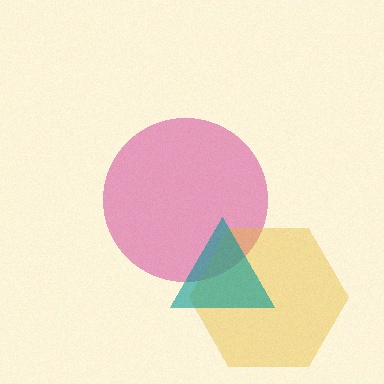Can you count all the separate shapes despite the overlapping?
Yes, there are 3 separate shapes.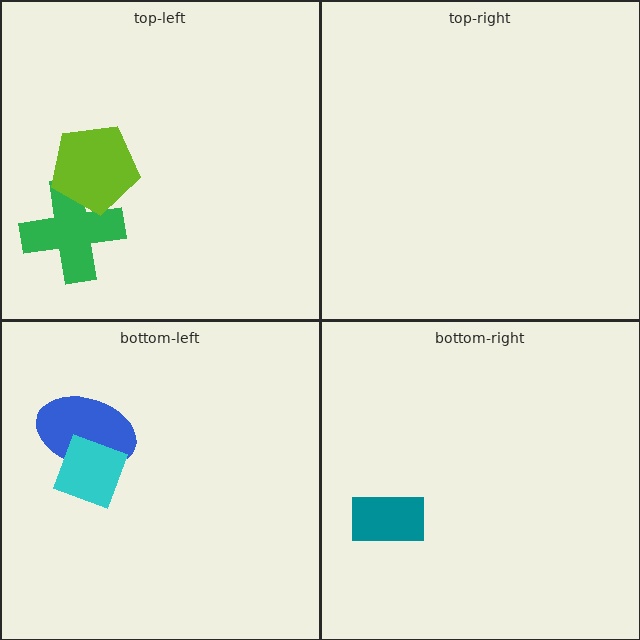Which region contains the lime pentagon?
The top-left region.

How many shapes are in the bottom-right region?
1.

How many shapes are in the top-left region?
2.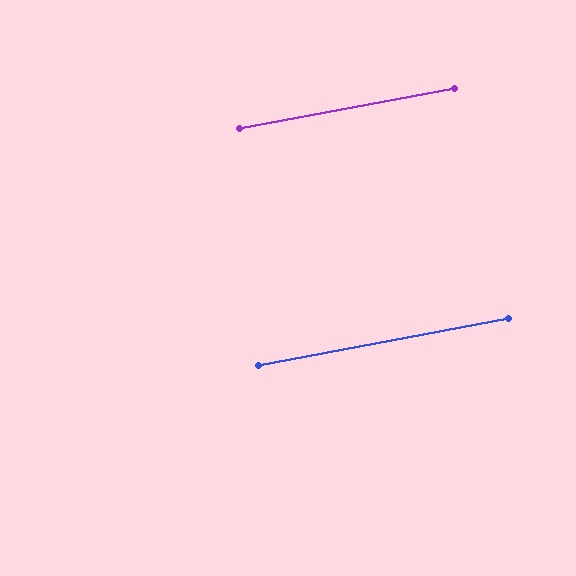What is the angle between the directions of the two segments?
Approximately 0 degrees.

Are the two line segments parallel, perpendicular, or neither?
Parallel — their directions differ by only 0.0°.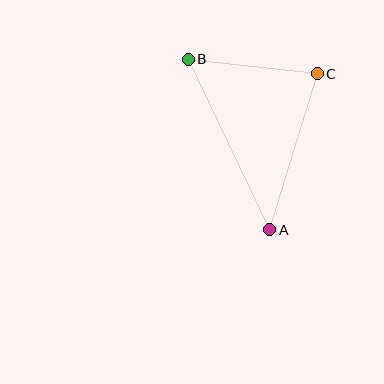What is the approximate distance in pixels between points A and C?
The distance between A and C is approximately 163 pixels.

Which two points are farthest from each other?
Points A and B are farthest from each other.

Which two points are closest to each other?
Points B and C are closest to each other.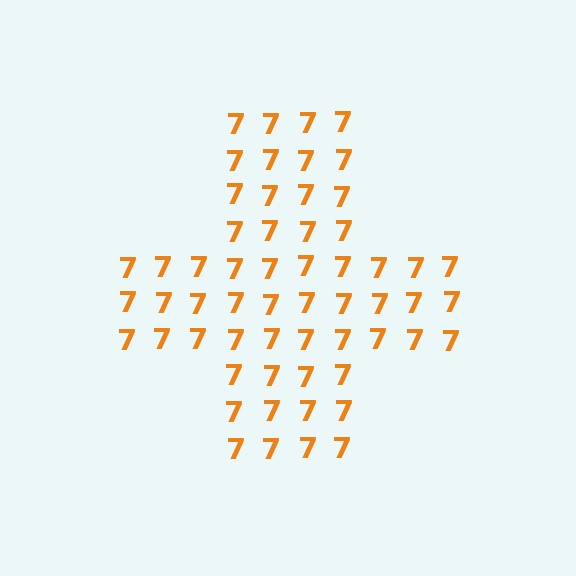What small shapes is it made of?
It is made of small digit 7's.